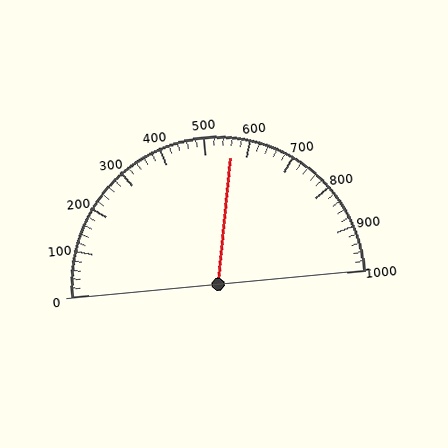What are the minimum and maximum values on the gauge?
The gauge ranges from 0 to 1000.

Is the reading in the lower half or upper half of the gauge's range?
The reading is in the upper half of the range (0 to 1000).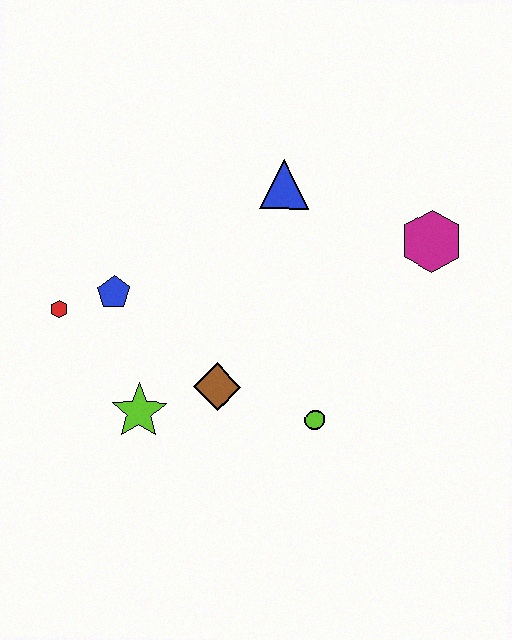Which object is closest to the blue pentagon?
The red hexagon is closest to the blue pentagon.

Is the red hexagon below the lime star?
No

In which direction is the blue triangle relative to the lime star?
The blue triangle is above the lime star.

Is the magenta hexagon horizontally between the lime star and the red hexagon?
No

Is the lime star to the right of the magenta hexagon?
No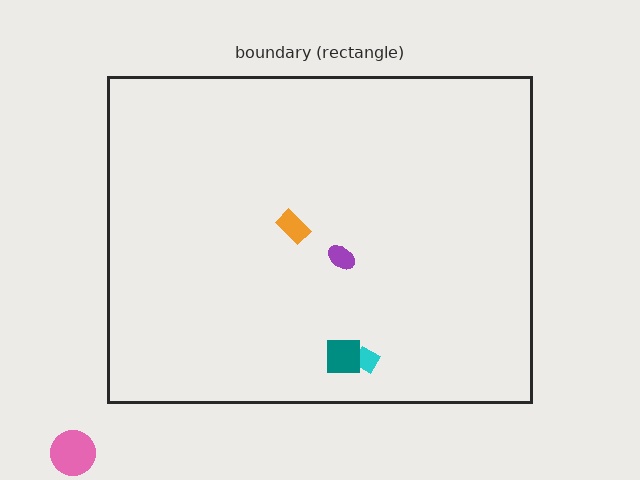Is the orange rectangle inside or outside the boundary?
Inside.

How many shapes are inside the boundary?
4 inside, 1 outside.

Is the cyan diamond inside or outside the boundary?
Inside.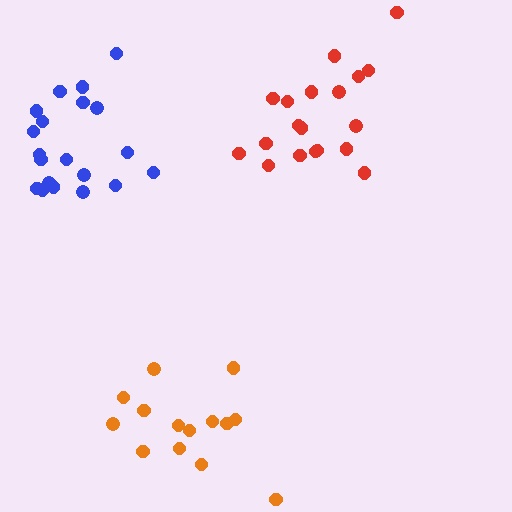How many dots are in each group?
Group 1: 20 dots, Group 2: 14 dots, Group 3: 19 dots (53 total).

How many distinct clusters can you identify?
There are 3 distinct clusters.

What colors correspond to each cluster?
The clusters are colored: blue, orange, red.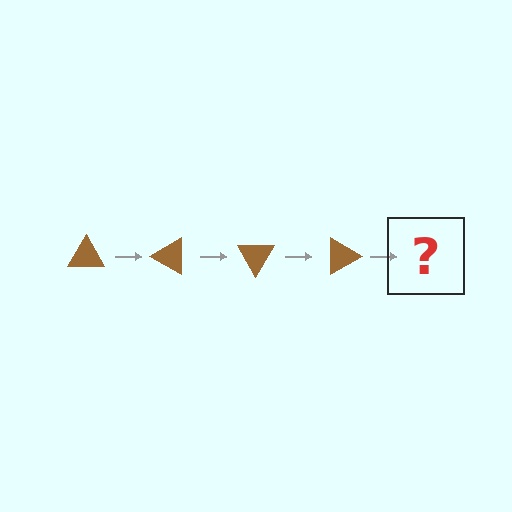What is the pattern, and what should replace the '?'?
The pattern is that the triangle rotates 30 degrees each step. The '?' should be a brown triangle rotated 120 degrees.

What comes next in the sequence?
The next element should be a brown triangle rotated 120 degrees.